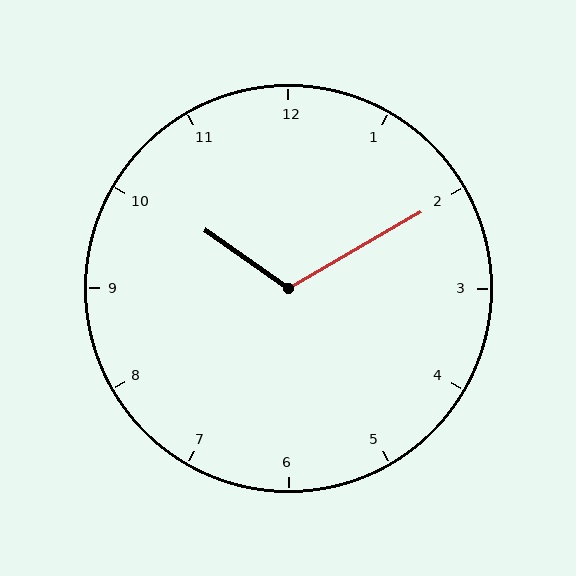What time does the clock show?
10:10.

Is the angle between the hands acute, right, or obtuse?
It is obtuse.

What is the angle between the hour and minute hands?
Approximately 115 degrees.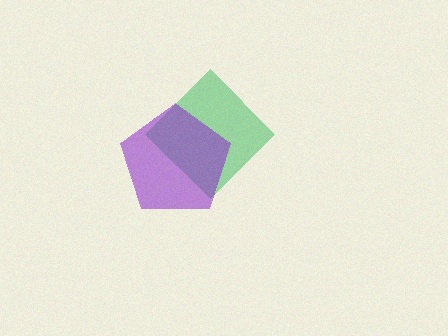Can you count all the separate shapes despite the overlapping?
Yes, there are 2 separate shapes.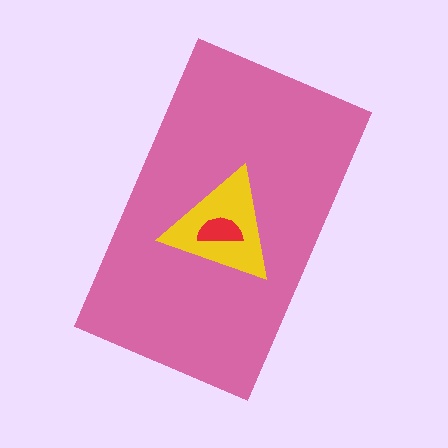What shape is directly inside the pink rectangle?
The yellow triangle.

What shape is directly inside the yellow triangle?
The red semicircle.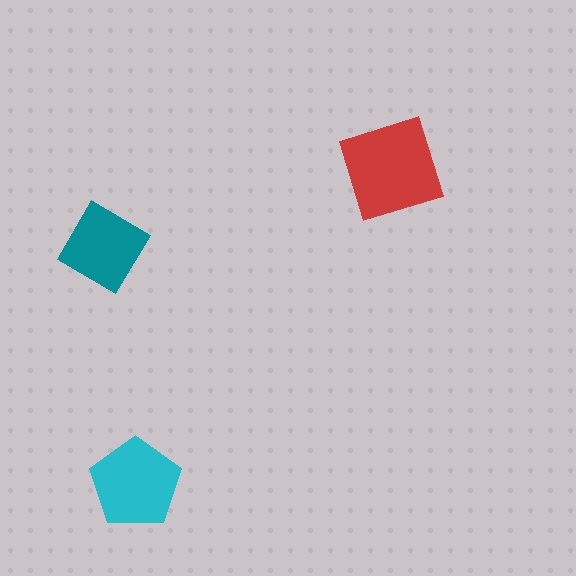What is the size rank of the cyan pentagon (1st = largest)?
2nd.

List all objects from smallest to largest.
The teal diamond, the cyan pentagon, the red square.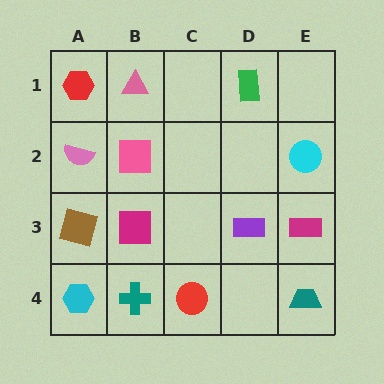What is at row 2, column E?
A cyan circle.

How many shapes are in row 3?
4 shapes.